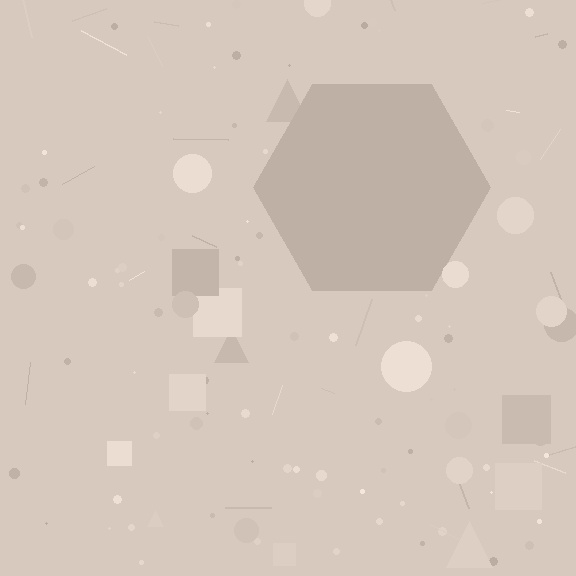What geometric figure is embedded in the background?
A hexagon is embedded in the background.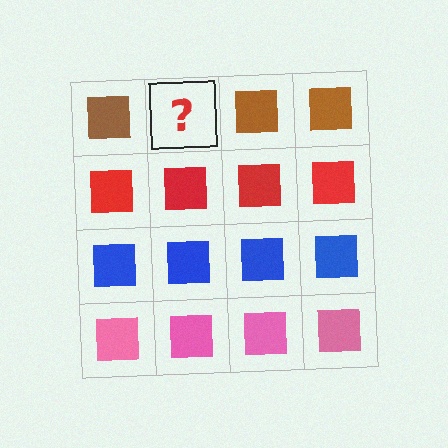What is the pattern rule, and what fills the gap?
The rule is that each row has a consistent color. The gap should be filled with a brown square.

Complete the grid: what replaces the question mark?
The question mark should be replaced with a brown square.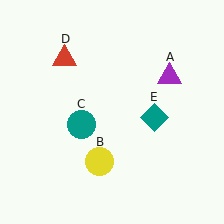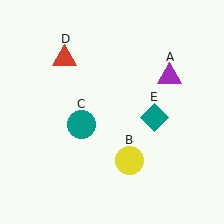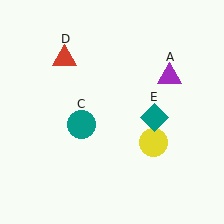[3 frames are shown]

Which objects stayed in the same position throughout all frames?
Purple triangle (object A) and teal circle (object C) and red triangle (object D) and teal diamond (object E) remained stationary.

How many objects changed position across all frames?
1 object changed position: yellow circle (object B).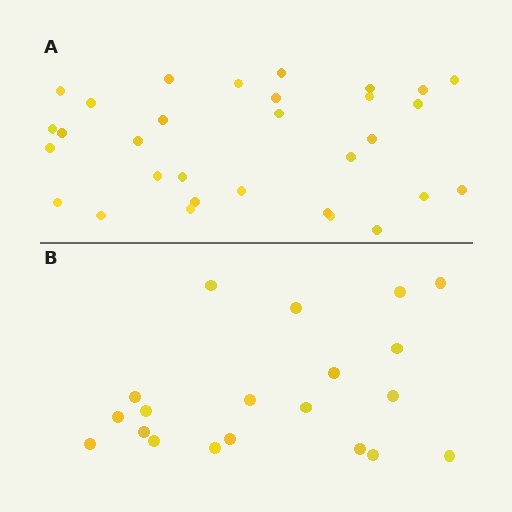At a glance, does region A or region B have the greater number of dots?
Region A (the top region) has more dots.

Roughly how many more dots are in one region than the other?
Region A has roughly 12 or so more dots than region B.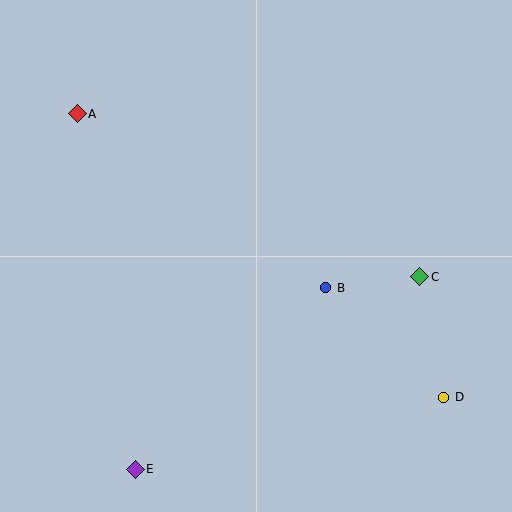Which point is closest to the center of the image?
Point B at (326, 288) is closest to the center.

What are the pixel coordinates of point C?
Point C is at (420, 277).